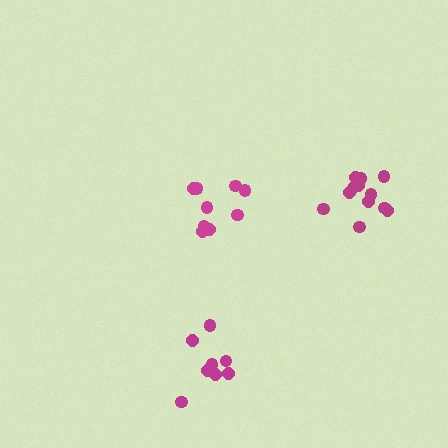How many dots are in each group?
Group 1: 9 dots, Group 2: 13 dots, Group 3: 9 dots (31 total).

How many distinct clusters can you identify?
There are 3 distinct clusters.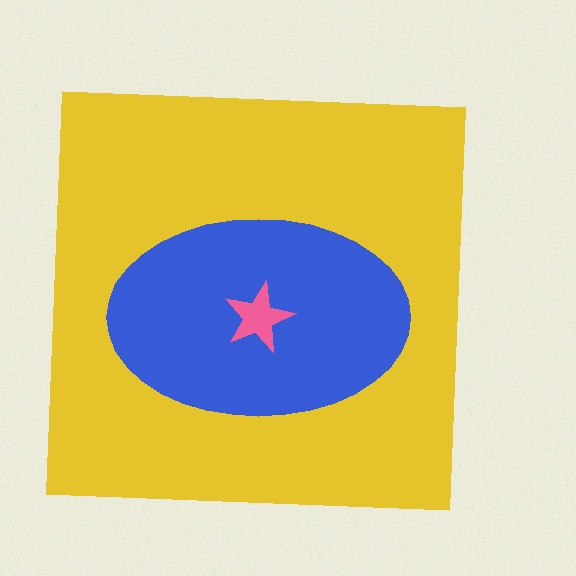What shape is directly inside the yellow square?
The blue ellipse.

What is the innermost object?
The pink star.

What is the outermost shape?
The yellow square.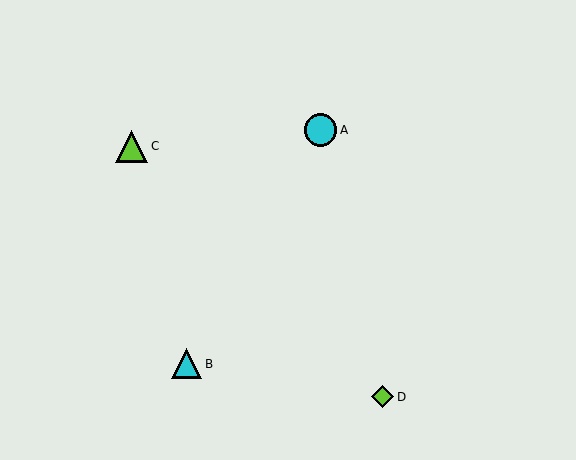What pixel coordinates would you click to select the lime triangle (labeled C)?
Click at (132, 146) to select the lime triangle C.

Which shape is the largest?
The cyan circle (labeled A) is the largest.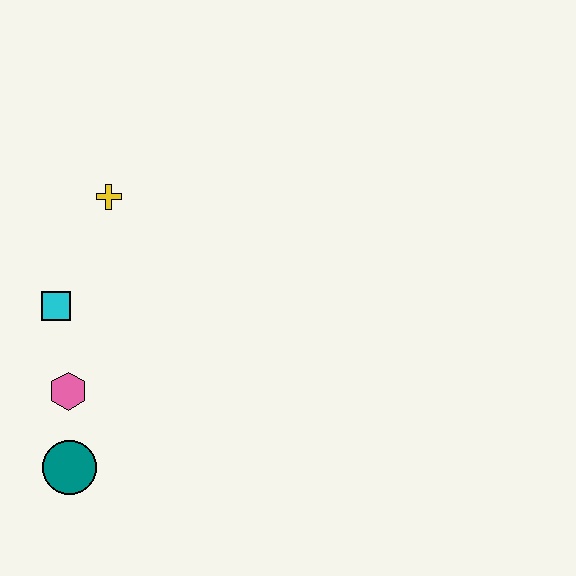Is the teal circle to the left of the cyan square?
No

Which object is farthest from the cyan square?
The teal circle is farthest from the cyan square.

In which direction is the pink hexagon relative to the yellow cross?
The pink hexagon is below the yellow cross.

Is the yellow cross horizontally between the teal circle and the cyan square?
No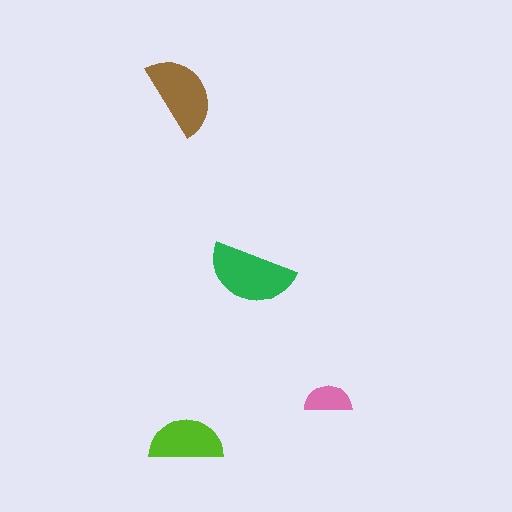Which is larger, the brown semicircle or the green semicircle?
The green one.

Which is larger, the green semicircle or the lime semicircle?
The green one.